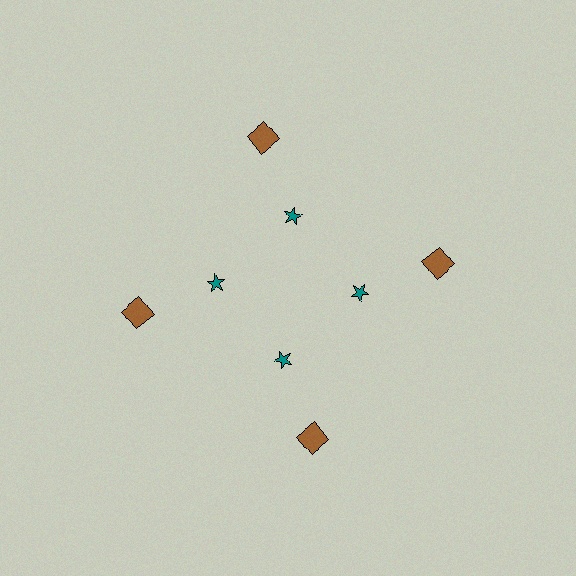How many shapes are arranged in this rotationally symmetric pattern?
There are 12 shapes, arranged in 4 groups of 3.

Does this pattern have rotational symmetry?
Yes, this pattern has 4-fold rotational symmetry. It looks the same after rotating 90 degrees around the center.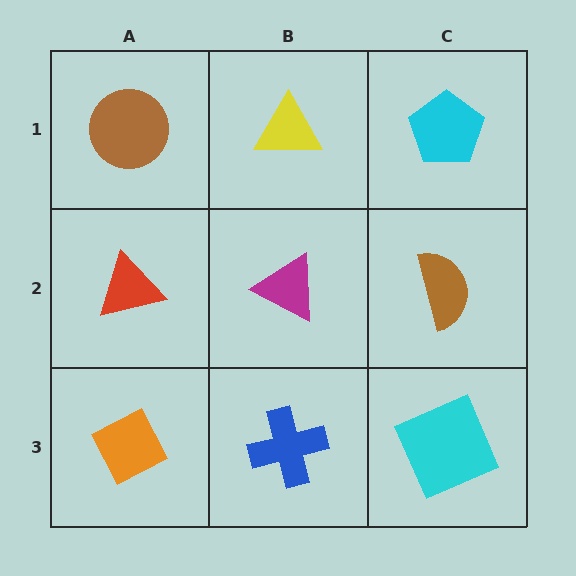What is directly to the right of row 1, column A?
A yellow triangle.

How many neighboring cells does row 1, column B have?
3.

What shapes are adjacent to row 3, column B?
A magenta triangle (row 2, column B), an orange diamond (row 3, column A), a cyan square (row 3, column C).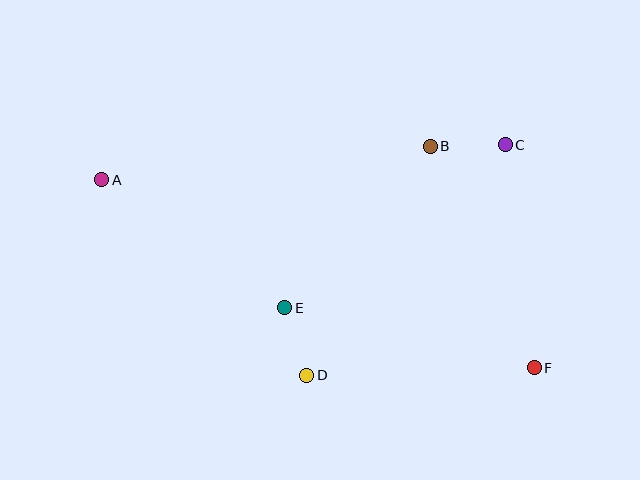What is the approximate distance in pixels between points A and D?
The distance between A and D is approximately 283 pixels.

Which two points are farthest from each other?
Points A and F are farthest from each other.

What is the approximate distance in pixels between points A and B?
The distance between A and B is approximately 330 pixels.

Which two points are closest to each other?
Points D and E are closest to each other.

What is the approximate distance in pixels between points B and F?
The distance between B and F is approximately 245 pixels.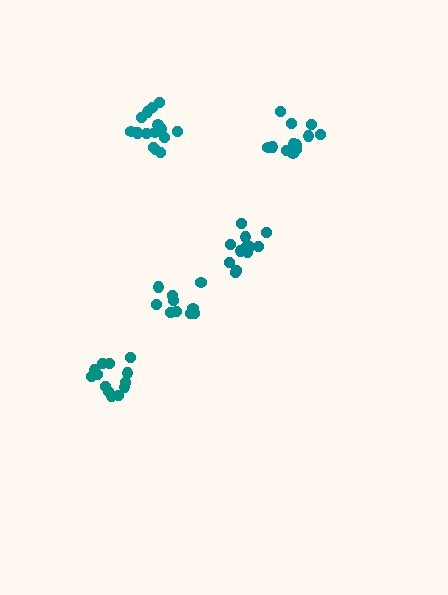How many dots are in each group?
Group 1: 10 dots, Group 2: 12 dots, Group 3: 15 dots, Group 4: 12 dots, Group 5: 13 dots (62 total).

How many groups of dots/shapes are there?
There are 5 groups.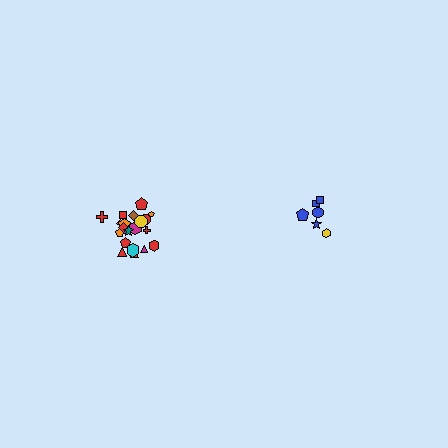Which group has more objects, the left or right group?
The left group.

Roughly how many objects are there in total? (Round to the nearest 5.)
Roughly 30 objects in total.